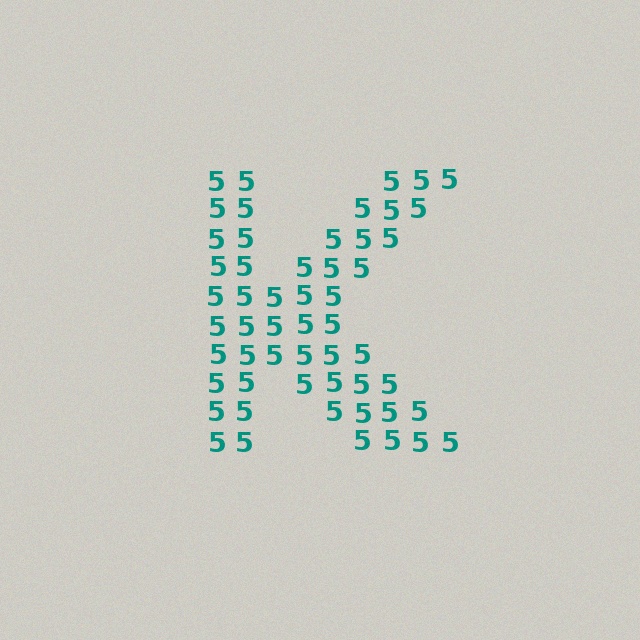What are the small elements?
The small elements are digit 5's.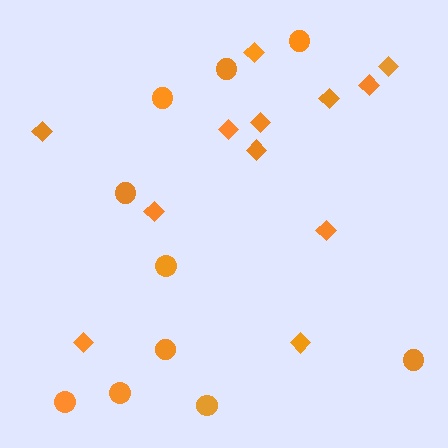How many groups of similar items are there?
There are 2 groups: one group of diamonds (12) and one group of circles (10).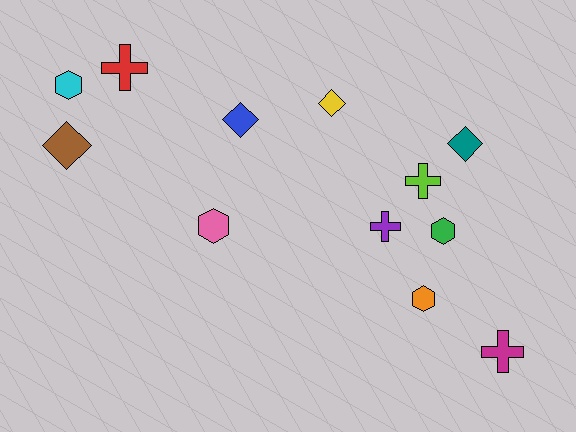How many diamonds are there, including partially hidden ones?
There are 4 diamonds.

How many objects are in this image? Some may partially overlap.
There are 12 objects.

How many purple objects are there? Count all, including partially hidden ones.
There is 1 purple object.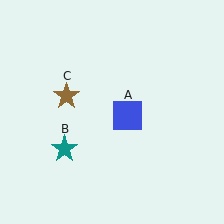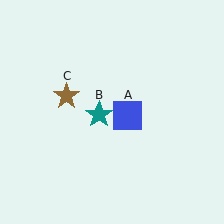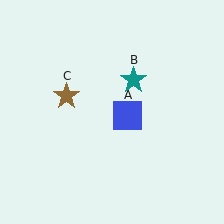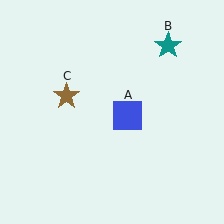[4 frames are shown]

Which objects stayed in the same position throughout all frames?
Blue square (object A) and brown star (object C) remained stationary.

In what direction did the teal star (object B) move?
The teal star (object B) moved up and to the right.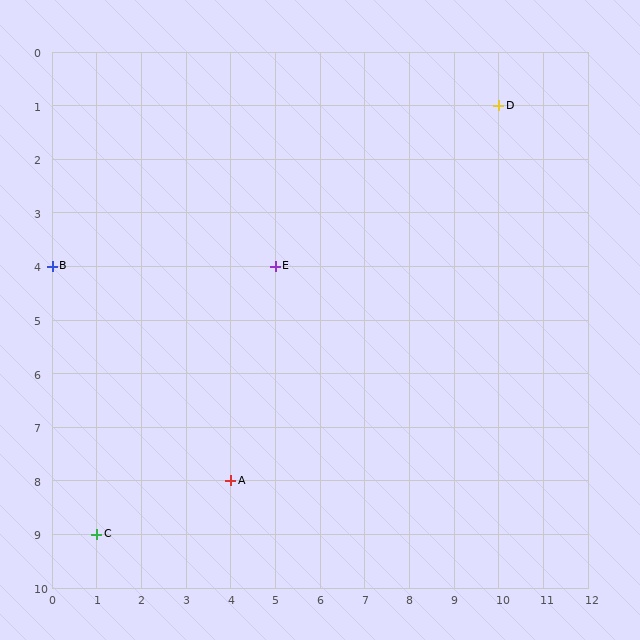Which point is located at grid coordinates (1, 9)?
Point C is at (1, 9).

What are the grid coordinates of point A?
Point A is at grid coordinates (4, 8).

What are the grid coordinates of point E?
Point E is at grid coordinates (5, 4).